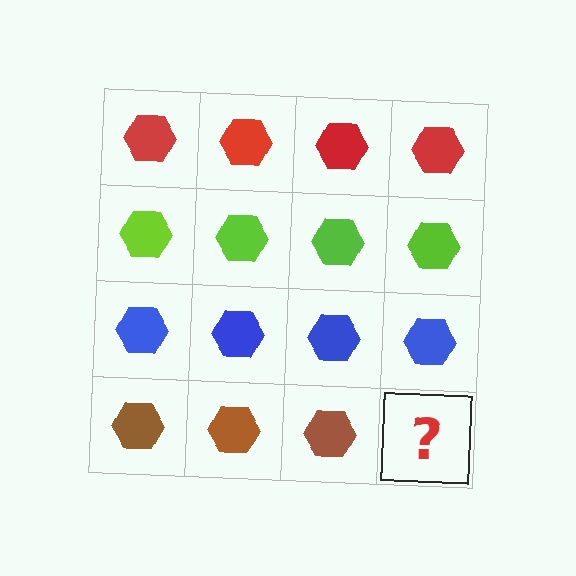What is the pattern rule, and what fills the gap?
The rule is that each row has a consistent color. The gap should be filled with a brown hexagon.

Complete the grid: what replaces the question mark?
The question mark should be replaced with a brown hexagon.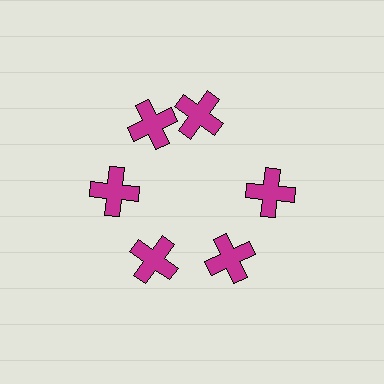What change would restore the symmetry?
The symmetry would be restored by rotating it back into even spacing with its neighbors so that all 6 crosses sit at equal angles and equal distance from the center.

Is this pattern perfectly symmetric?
No. The 6 magenta crosses are arranged in a ring, but one element near the 1 o'clock position is rotated out of alignment along the ring, breaking the 6-fold rotational symmetry.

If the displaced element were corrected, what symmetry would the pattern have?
It would have 6-fold rotational symmetry — the pattern would map onto itself every 60 degrees.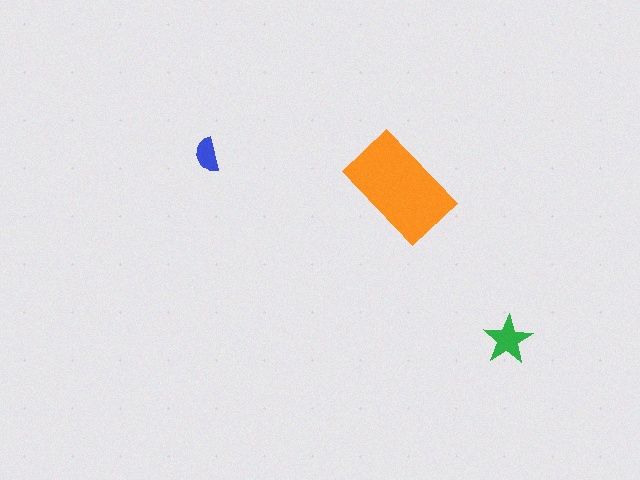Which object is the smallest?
The blue semicircle.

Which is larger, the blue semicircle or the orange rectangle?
The orange rectangle.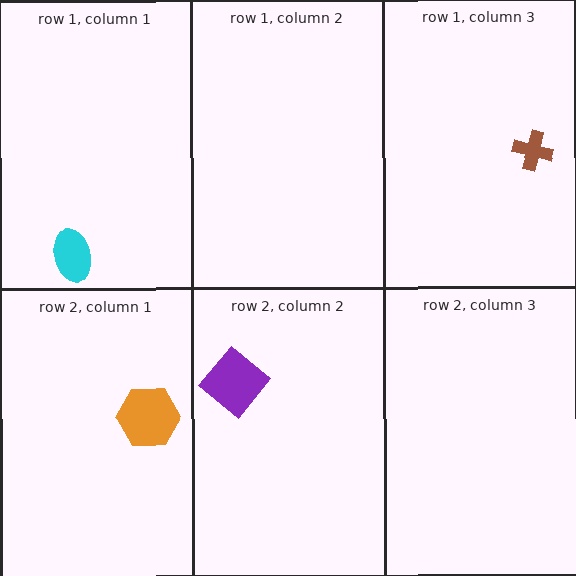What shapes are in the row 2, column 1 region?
The orange hexagon.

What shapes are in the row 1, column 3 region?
The brown cross.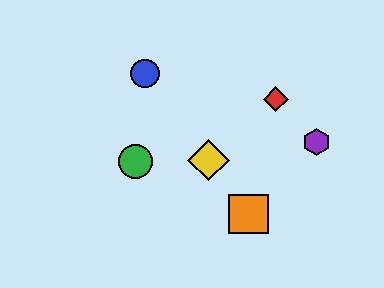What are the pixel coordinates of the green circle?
The green circle is at (135, 161).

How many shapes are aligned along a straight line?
3 shapes (the blue circle, the yellow diamond, the orange square) are aligned along a straight line.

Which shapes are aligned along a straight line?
The blue circle, the yellow diamond, the orange square are aligned along a straight line.